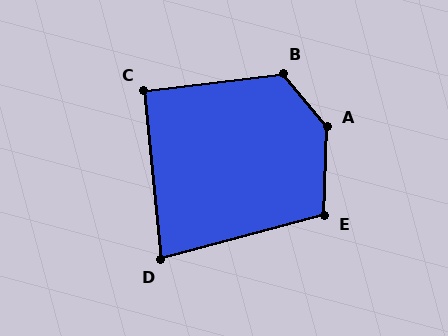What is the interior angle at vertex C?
Approximately 91 degrees (approximately right).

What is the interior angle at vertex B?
Approximately 123 degrees (obtuse).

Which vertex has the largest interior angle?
A, at approximately 139 degrees.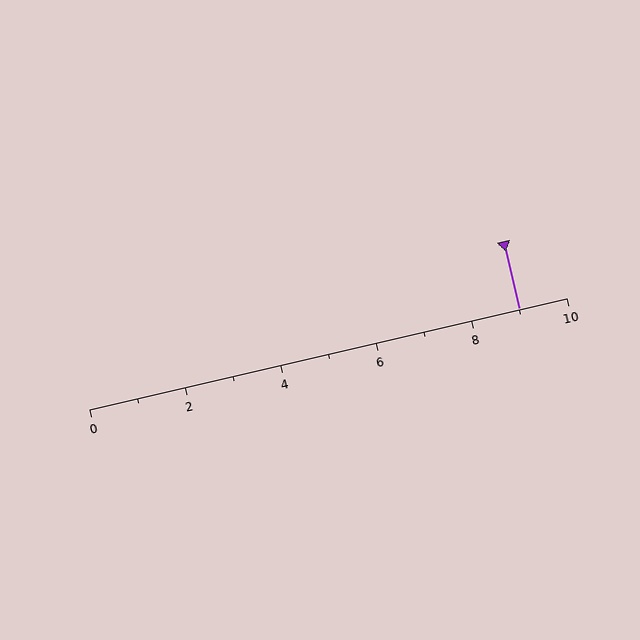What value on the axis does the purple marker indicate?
The marker indicates approximately 9.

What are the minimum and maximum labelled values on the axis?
The axis runs from 0 to 10.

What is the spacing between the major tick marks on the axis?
The major ticks are spaced 2 apart.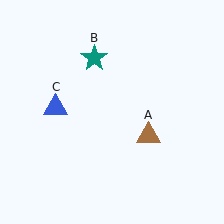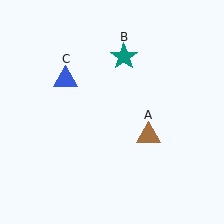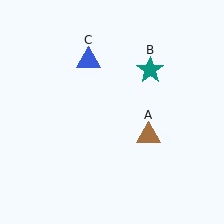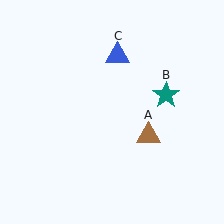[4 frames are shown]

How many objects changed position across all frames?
2 objects changed position: teal star (object B), blue triangle (object C).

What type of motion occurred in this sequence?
The teal star (object B), blue triangle (object C) rotated clockwise around the center of the scene.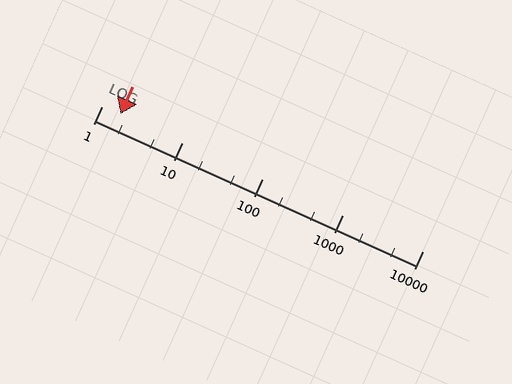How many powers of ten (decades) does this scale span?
The scale spans 4 decades, from 1 to 10000.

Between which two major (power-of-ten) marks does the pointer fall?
The pointer is between 1 and 10.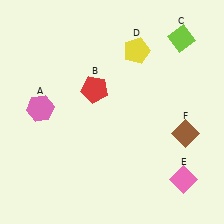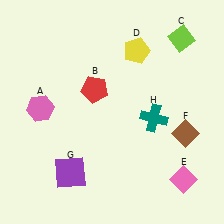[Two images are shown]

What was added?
A purple square (G), a teal cross (H) were added in Image 2.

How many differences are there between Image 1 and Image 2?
There are 2 differences between the two images.